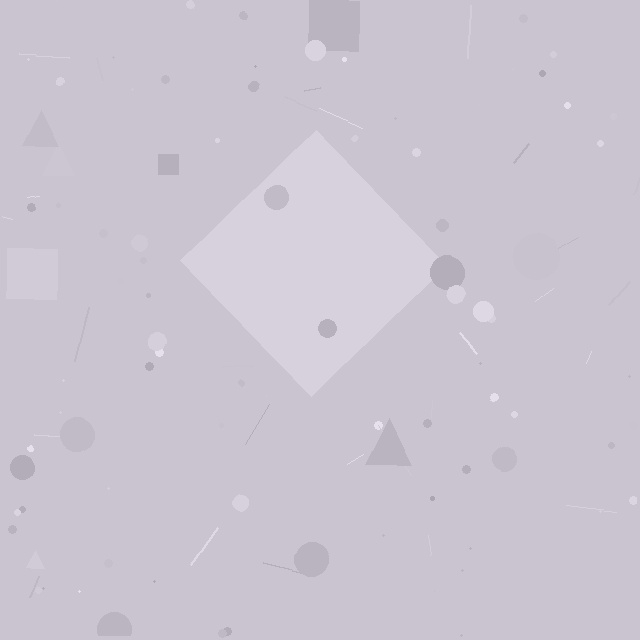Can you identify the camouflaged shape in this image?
The camouflaged shape is a diamond.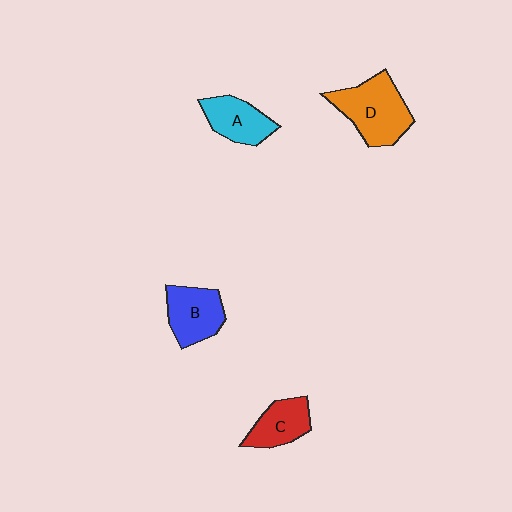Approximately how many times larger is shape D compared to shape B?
Approximately 1.4 times.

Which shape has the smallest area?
Shape C (red).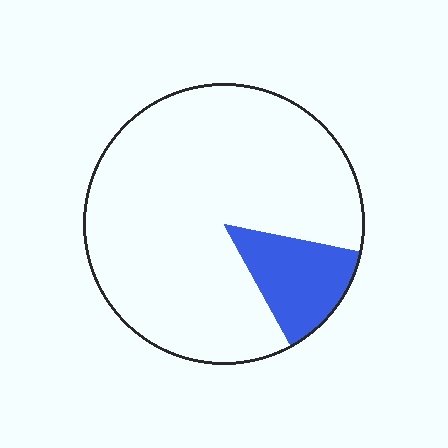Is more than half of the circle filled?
No.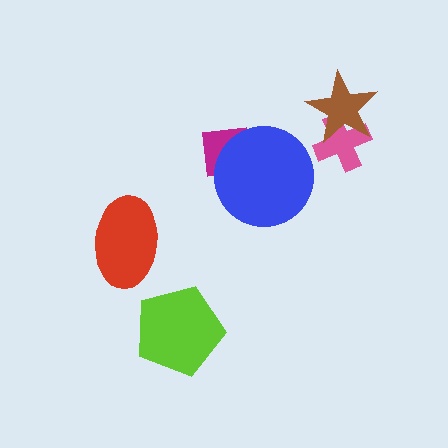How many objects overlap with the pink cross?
1 object overlaps with the pink cross.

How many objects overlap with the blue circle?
1 object overlaps with the blue circle.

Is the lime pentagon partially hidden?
No, no other shape covers it.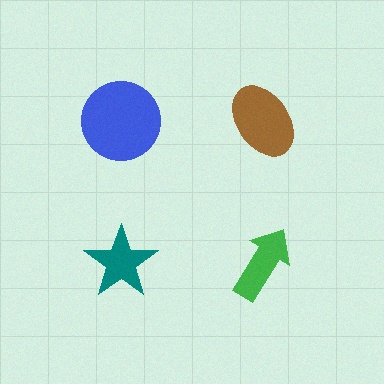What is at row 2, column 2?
A green arrow.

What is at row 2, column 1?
A teal star.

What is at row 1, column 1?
A blue circle.